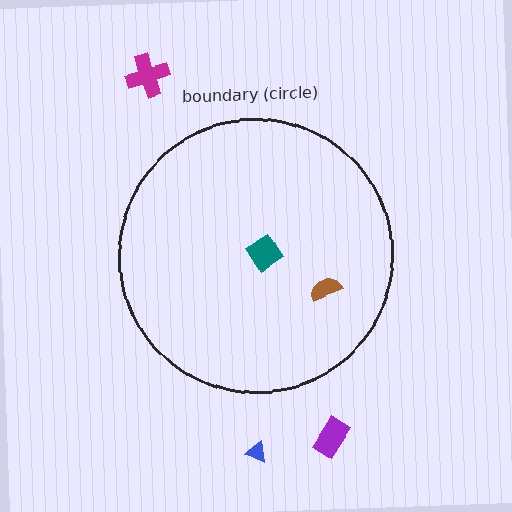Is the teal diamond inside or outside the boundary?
Inside.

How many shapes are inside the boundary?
2 inside, 3 outside.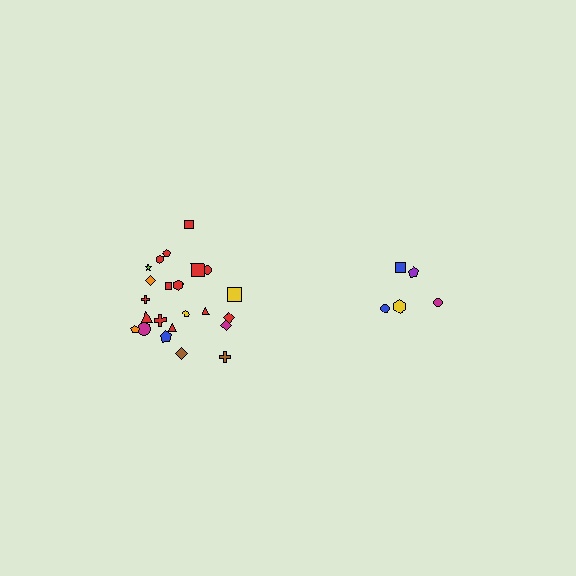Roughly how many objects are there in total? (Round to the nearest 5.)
Roughly 30 objects in total.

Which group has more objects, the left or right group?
The left group.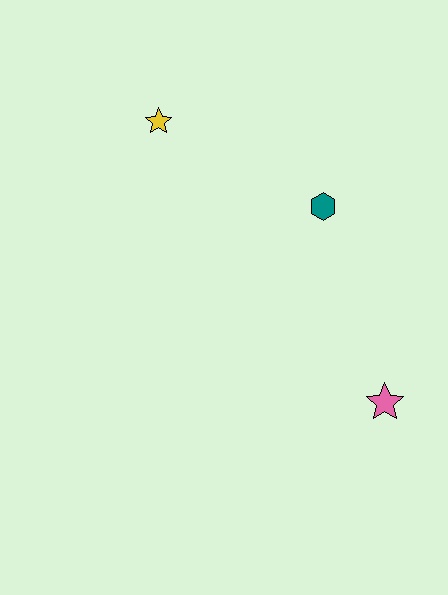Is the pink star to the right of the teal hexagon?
Yes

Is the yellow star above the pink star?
Yes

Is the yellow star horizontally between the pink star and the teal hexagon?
No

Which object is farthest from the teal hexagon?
The pink star is farthest from the teal hexagon.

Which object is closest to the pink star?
The teal hexagon is closest to the pink star.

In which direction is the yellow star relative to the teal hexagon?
The yellow star is to the left of the teal hexagon.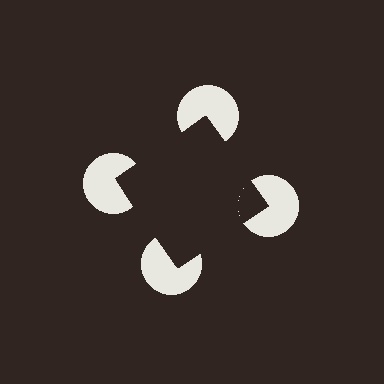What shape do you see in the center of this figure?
An illusory square — its edges are inferred from the aligned wedge cuts in the pac-man discs, not physically drawn.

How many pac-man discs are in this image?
There are 4 — one at each vertex of the illusory square.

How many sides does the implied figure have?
4 sides.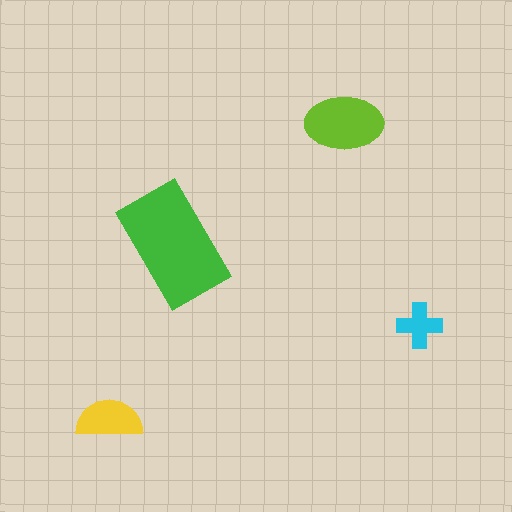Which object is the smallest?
The cyan cross.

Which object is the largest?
The green rectangle.